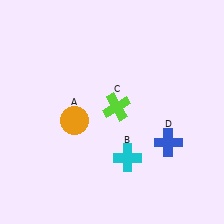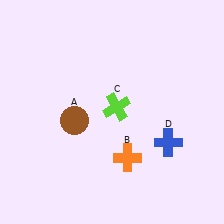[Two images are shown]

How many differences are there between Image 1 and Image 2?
There are 2 differences between the two images.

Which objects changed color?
A changed from orange to brown. B changed from cyan to orange.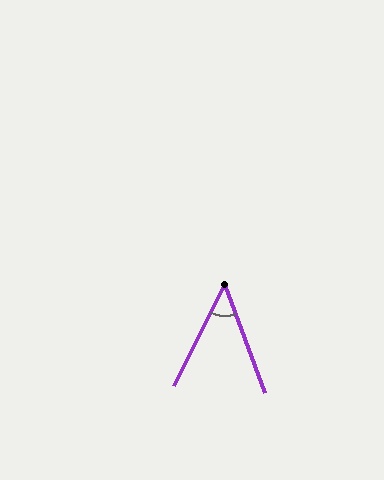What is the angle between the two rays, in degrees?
Approximately 47 degrees.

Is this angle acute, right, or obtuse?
It is acute.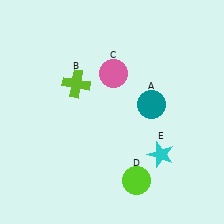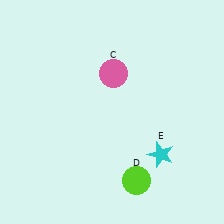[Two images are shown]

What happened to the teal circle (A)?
The teal circle (A) was removed in Image 2. It was in the top-right area of Image 1.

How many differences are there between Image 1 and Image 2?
There are 2 differences between the two images.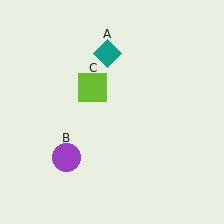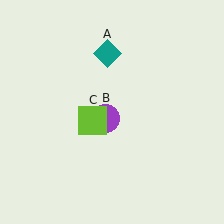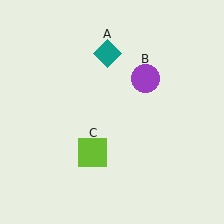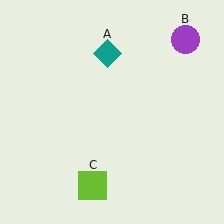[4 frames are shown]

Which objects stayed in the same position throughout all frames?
Teal diamond (object A) remained stationary.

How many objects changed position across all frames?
2 objects changed position: purple circle (object B), lime square (object C).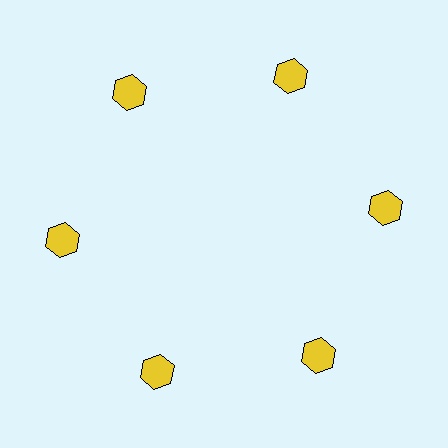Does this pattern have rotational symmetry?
Yes, this pattern has 6-fold rotational symmetry. It looks the same after rotating 60 degrees around the center.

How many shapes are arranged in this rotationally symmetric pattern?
There are 6 shapes, arranged in 6 groups of 1.